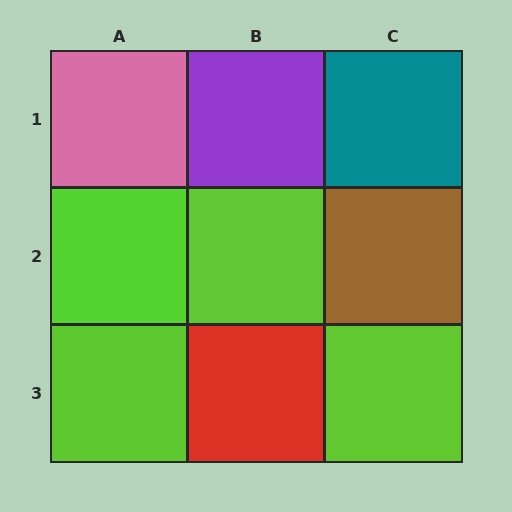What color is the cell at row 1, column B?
Purple.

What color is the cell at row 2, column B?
Lime.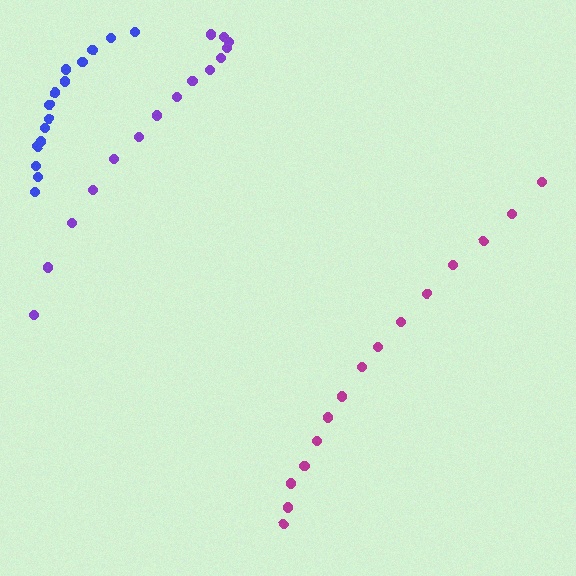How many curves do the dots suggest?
There are 3 distinct paths.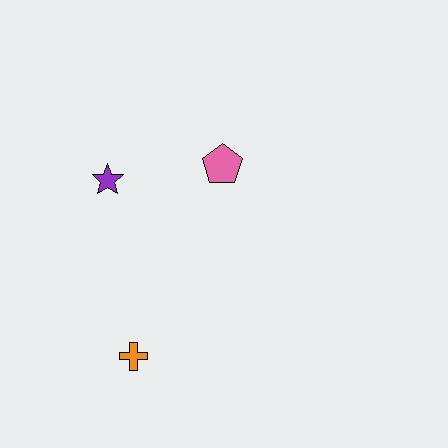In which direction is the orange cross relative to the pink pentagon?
The orange cross is below the pink pentagon.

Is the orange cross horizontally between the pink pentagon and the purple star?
Yes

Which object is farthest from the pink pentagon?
The orange cross is farthest from the pink pentagon.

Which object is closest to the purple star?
The pink pentagon is closest to the purple star.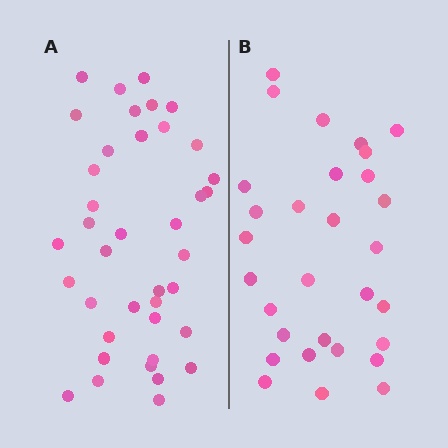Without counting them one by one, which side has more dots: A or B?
Region A (the left region) has more dots.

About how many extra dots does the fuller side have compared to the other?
Region A has roughly 8 or so more dots than region B.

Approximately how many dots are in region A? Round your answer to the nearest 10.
About 40 dots. (The exact count is 39, which rounds to 40.)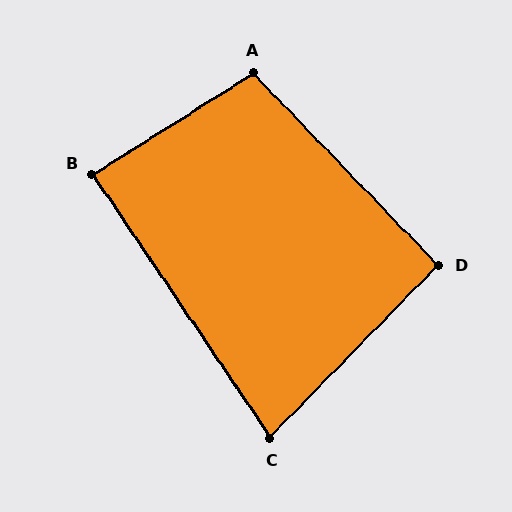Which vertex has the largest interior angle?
A, at approximately 102 degrees.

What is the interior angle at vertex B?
Approximately 88 degrees (approximately right).